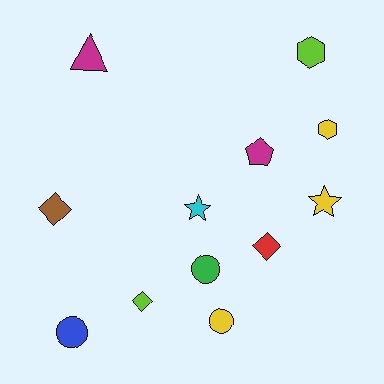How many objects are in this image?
There are 12 objects.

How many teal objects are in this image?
There are no teal objects.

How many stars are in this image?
There are 2 stars.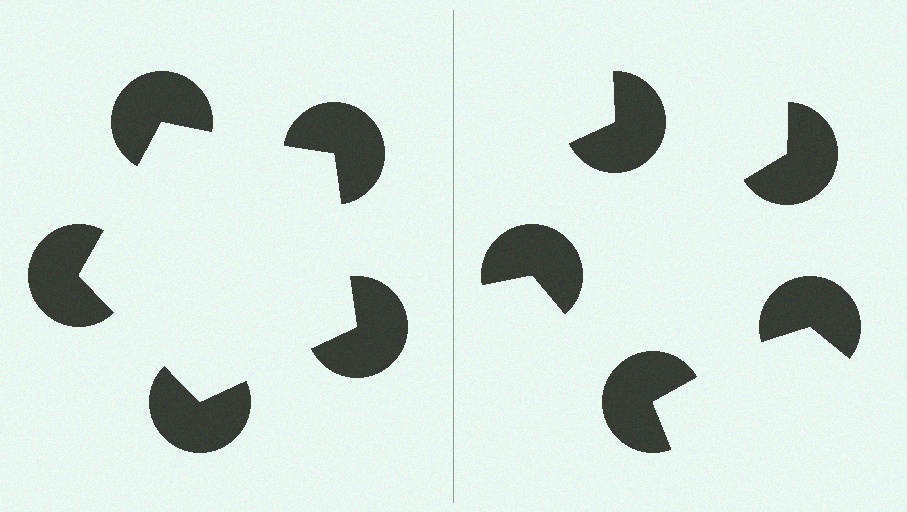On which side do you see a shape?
An illusory pentagon appears on the left side. On the right side the wedge cuts are rotated, so no coherent shape forms.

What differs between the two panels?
The pac-man discs are positioned identically on both sides; only the wedge orientations differ. On the left they align to a pentagon; on the right they are misaligned.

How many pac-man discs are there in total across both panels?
10 — 5 on each side.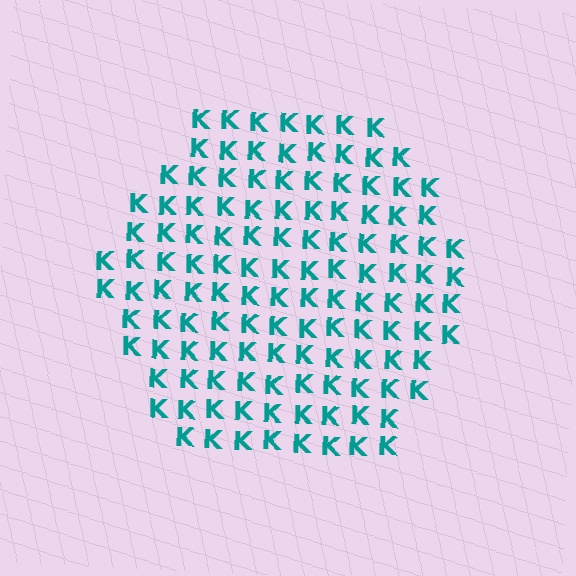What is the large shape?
The large shape is a hexagon.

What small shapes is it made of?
It is made of small letter K's.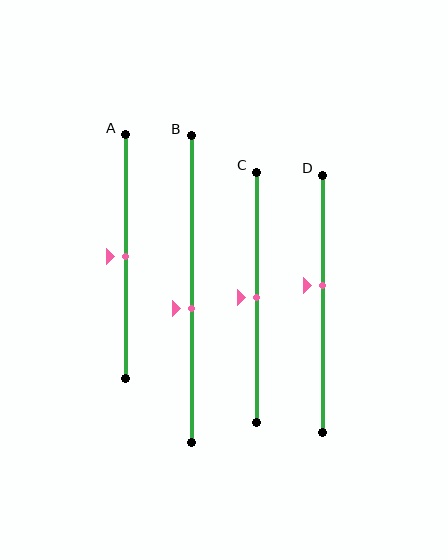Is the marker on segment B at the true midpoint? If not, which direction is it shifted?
No, the marker on segment B is shifted downward by about 6% of the segment length.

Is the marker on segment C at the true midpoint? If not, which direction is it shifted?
Yes, the marker on segment C is at the true midpoint.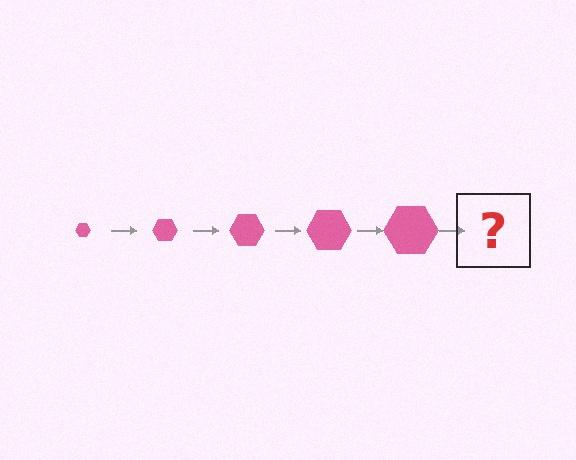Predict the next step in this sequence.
The next step is a pink hexagon, larger than the previous one.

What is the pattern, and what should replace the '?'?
The pattern is that the hexagon gets progressively larger each step. The '?' should be a pink hexagon, larger than the previous one.